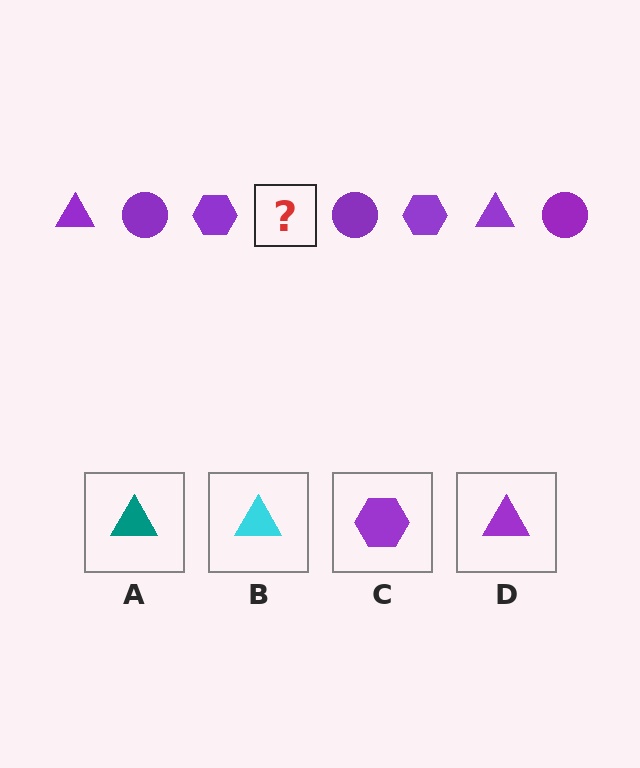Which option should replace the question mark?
Option D.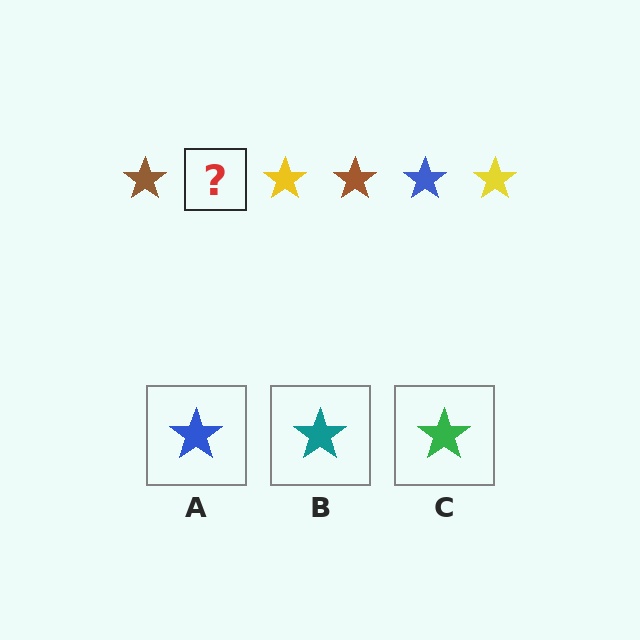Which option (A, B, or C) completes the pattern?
A.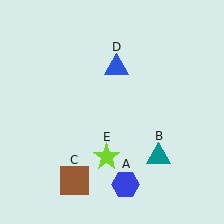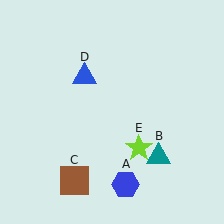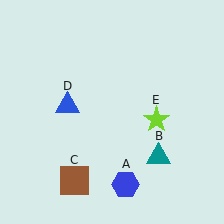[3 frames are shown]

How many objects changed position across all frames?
2 objects changed position: blue triangle (object D), lime star (object E).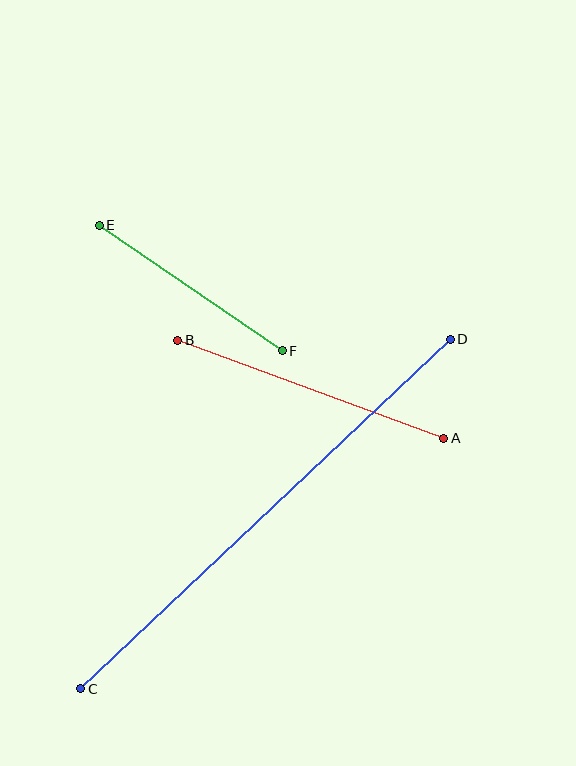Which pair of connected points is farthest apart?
Points C and D are farthest apart.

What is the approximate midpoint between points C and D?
The midpoint is at approximately (266, 514) pixels.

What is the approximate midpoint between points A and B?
The midpoint is at approximately (311, 389) pixels.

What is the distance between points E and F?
The distance is approximately 222 pixels.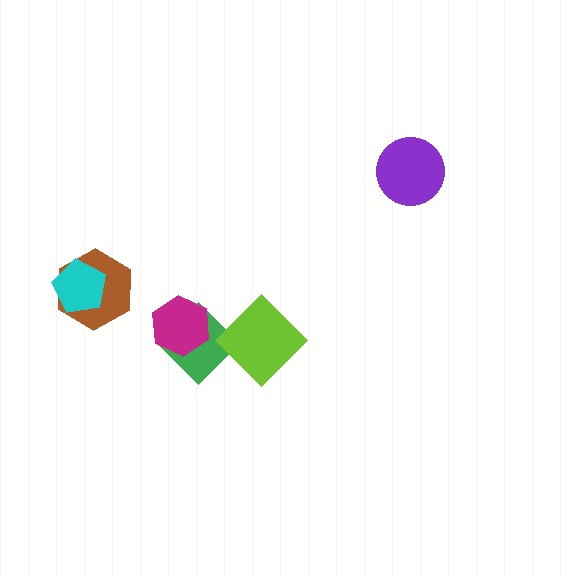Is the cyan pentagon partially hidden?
No, no other shape covers it.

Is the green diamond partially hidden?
Yes, it is partially covered by another shape.